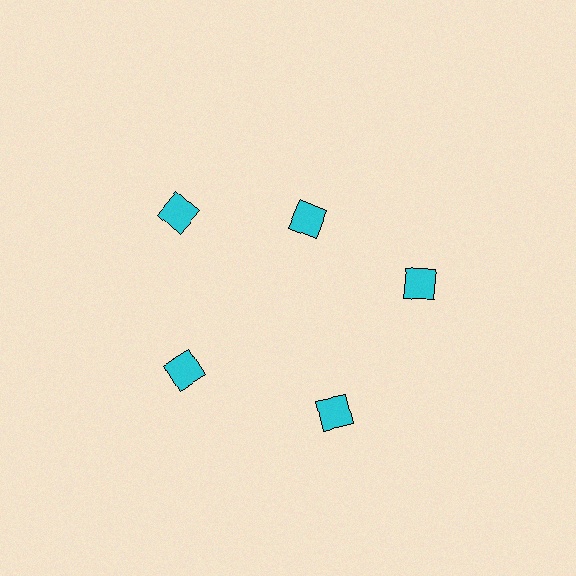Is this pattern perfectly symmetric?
No. The 5 cyan diamonds are arranged in a ring, but one element near the 1 o'clock position is pulled inward toward the center, breaking the 5-fold rotational symmetry.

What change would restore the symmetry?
The symmetry would be restored by moving it outward, back onto the ring so that all 5 diamonds sit at equal angles and equal distance from the center.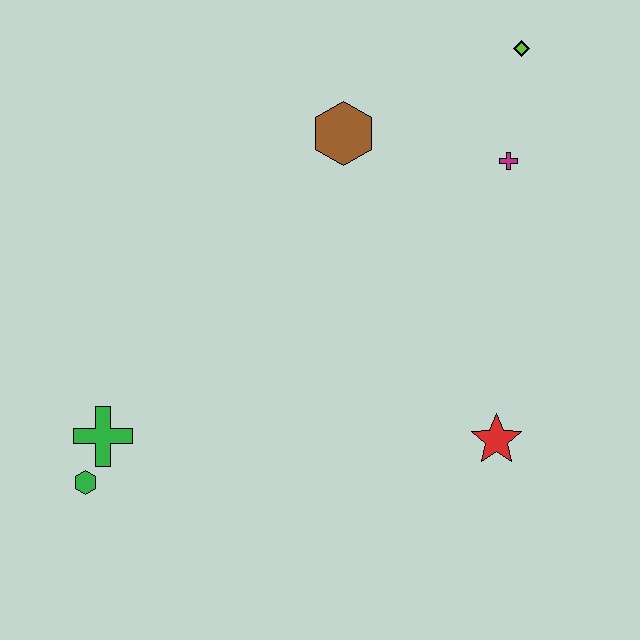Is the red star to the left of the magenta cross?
Yes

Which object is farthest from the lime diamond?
The green hexagon is farthest from the lime diamond.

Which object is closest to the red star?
The magenta cross is closest to the red star.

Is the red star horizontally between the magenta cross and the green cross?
Yes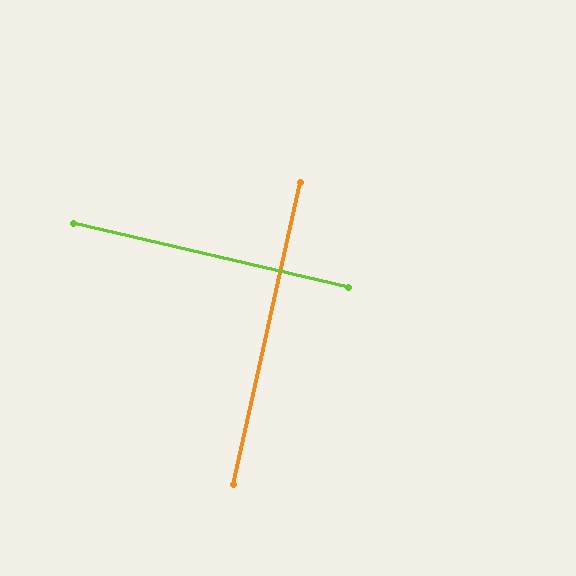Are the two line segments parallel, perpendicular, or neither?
Perpendicular — they meet at approximately 89°.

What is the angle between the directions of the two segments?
Approximately 89 degrees.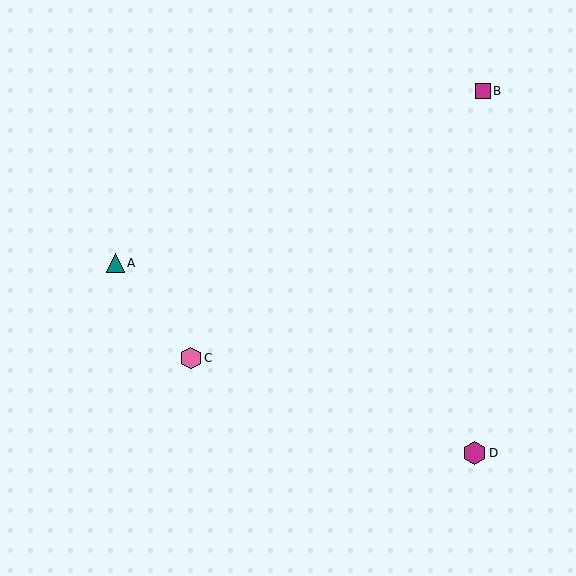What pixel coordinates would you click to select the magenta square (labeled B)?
Click at (483, 91) to select the magenta square B.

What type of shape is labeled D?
Shape D is a magenta hexagon.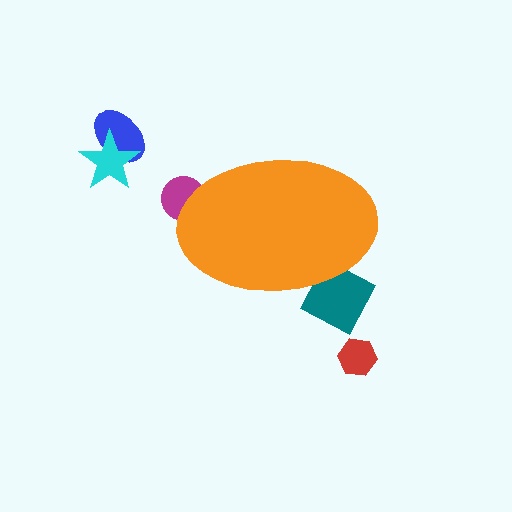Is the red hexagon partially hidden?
No, the red hexagon is fully visible.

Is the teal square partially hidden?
Yes, the teal square is partially hidden behind the orange ellipse.